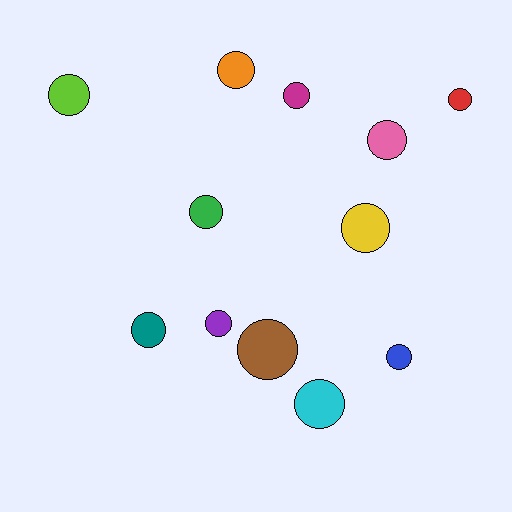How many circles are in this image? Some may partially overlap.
There are 12 circles.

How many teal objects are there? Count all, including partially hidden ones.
There is 1 teal object.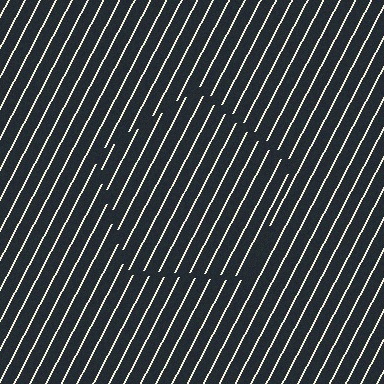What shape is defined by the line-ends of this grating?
An illusory pentagon. The interior of the shape contains the same grating, shifted by half a period — the contour is defined by the phase discontinuity where line-ends from the inner and outer gratings abut.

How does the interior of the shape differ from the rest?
The interior of the shape contains the same grating, shifted by half a period — the contour is defined by the phase discontinuity where line-ends from the inner and outer gratings abut.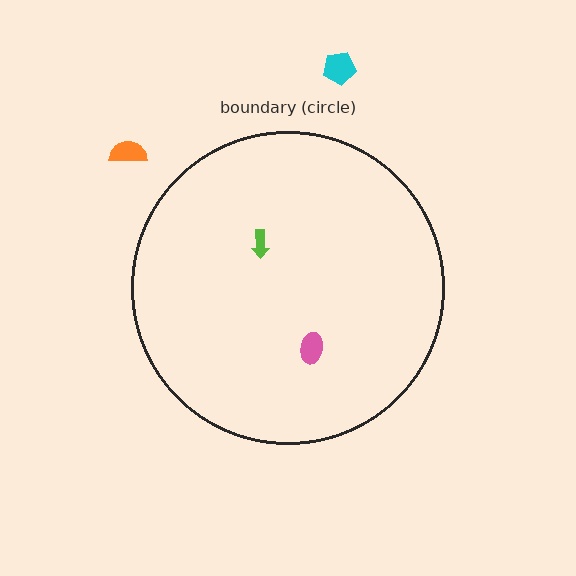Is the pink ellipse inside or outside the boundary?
Inside.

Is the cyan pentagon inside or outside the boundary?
Outside.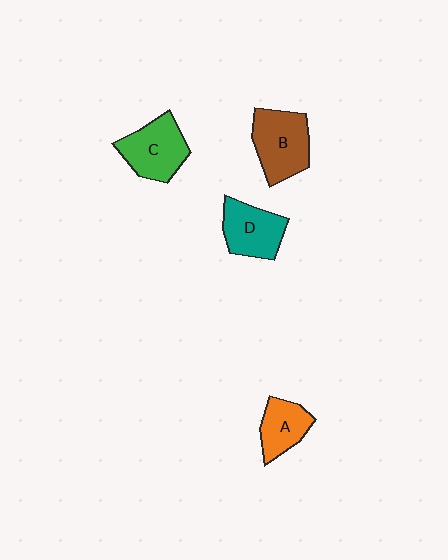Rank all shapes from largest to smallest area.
From largest to smallest: B (brown), C (green), D (teal), A (orange).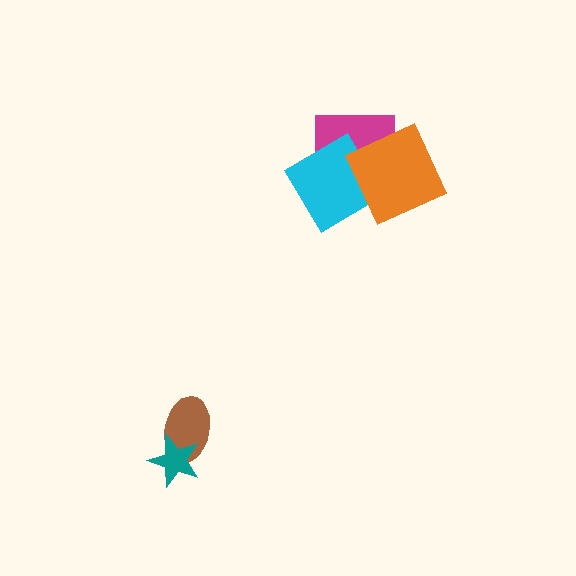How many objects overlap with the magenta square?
2 objects overlap with the magenta square.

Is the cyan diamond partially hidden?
Yes, it is partially covered by another shape.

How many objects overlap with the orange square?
2 objects overlap with the orange square.